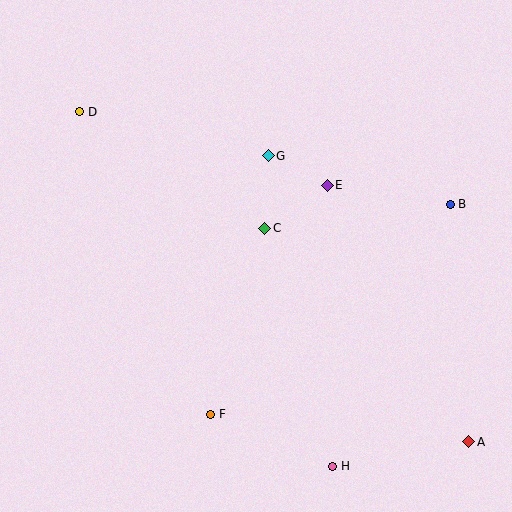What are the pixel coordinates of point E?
Point E is at (327, 185).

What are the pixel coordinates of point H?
Point H is at (333, 466).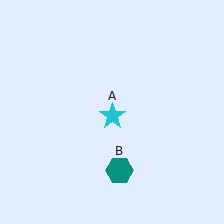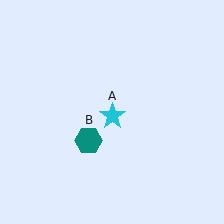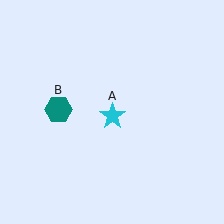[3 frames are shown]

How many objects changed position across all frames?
1 object changed position: teal hexagon (object B).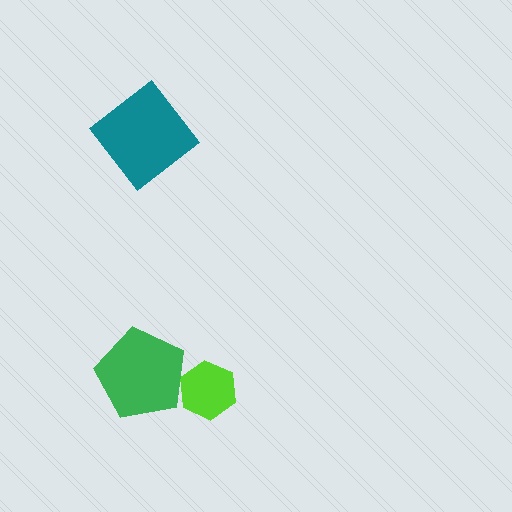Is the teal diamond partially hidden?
No, no other shape covers it.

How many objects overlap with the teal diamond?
0 objects overlap with the teal diamond.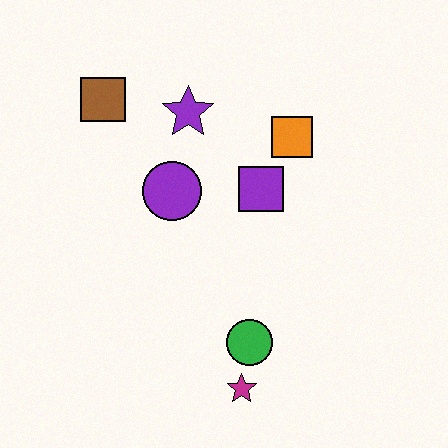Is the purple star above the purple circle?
Yes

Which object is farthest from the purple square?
The magenta star is farthest from the purple square.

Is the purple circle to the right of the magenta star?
No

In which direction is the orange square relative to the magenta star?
The orange square is above the magenta star.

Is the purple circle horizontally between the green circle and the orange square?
No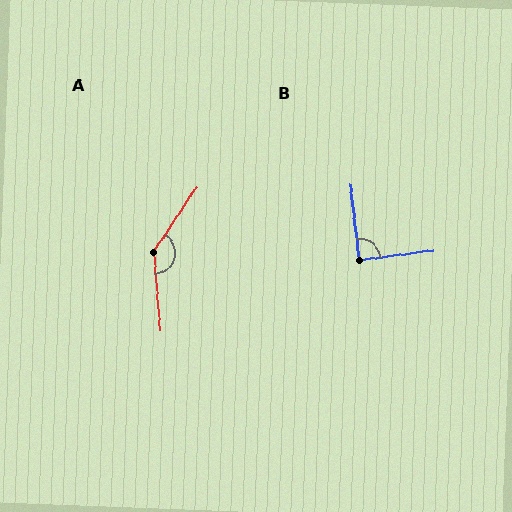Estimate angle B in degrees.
Approximately 89 degrees.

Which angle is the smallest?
B, at approximately 89 degrees.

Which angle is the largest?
A, at approximately 141 degrees.